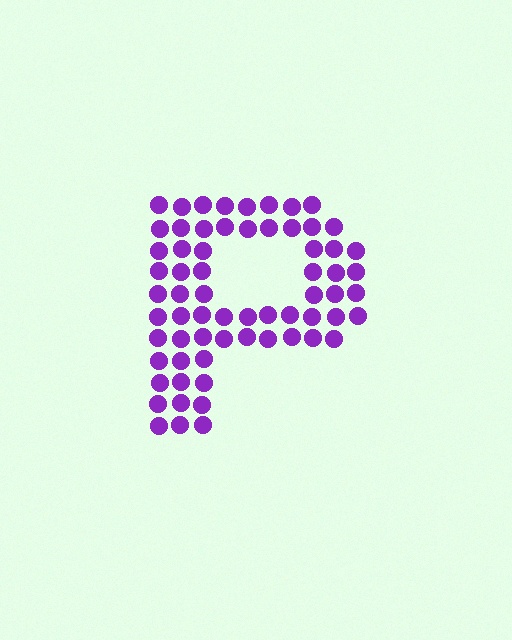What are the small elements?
The small elements are circles.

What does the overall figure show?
The overall figure shows the letter P.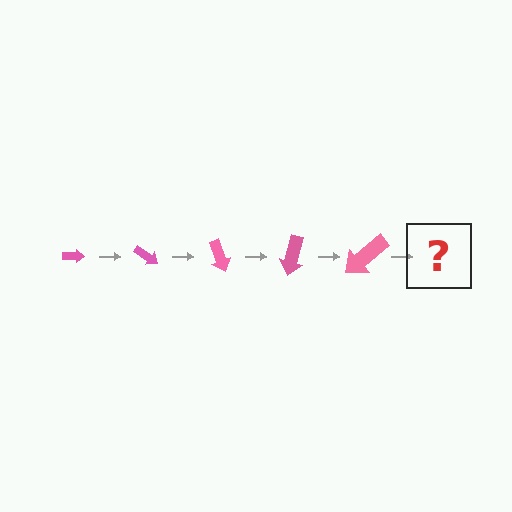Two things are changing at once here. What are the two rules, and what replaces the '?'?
The two rules are that the arrow grows larger each step and it rotates 35 degrees each step. The '?' should be an arrow, larger than the previous one and rotated 175 degrees from the start.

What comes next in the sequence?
The next element should be an arrow, larger than the previous one and rotated 175 degrees from the start.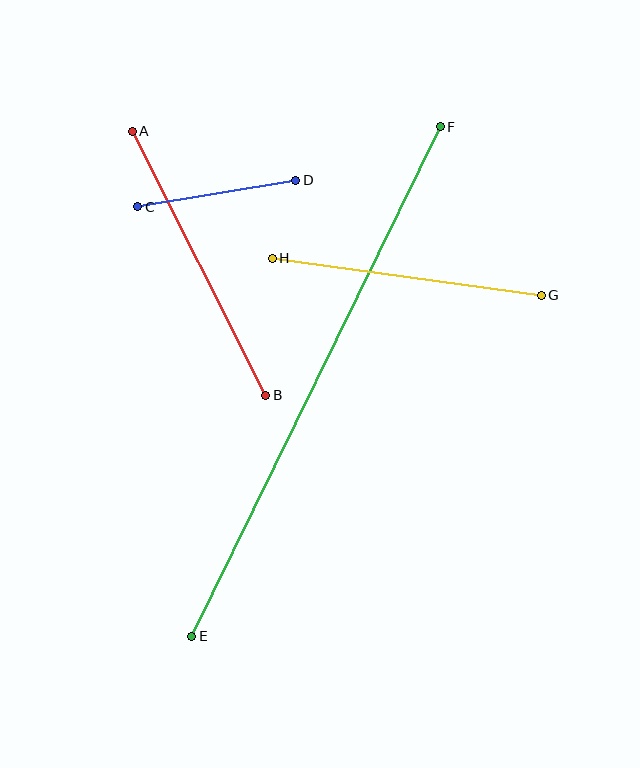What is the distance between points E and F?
The distance is approximately 567 pixels.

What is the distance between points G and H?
The distance is approximately 272 pixels.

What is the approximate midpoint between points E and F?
The midpoint is at approximately (316, 381) pixels.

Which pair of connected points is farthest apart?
Points E and F are farthest apart.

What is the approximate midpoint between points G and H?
The midpoint is at approximately (407, 277) pixels.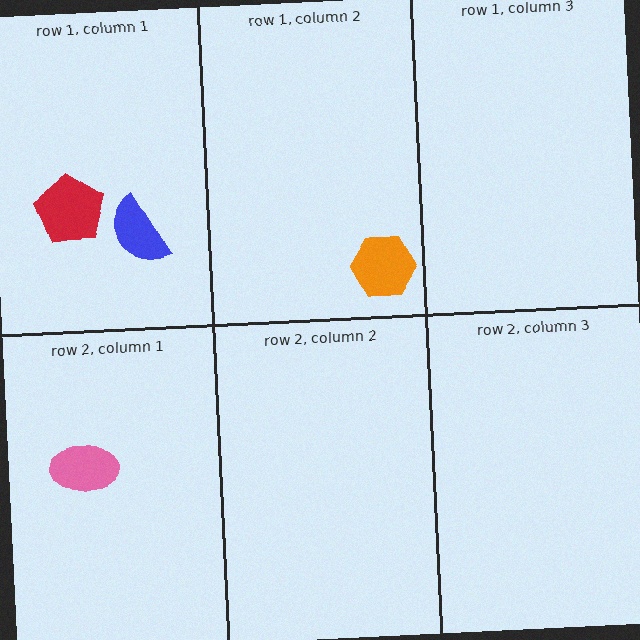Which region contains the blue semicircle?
The row 1, column 1 region.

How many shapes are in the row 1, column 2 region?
1.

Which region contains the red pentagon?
The row 1, column 1 region.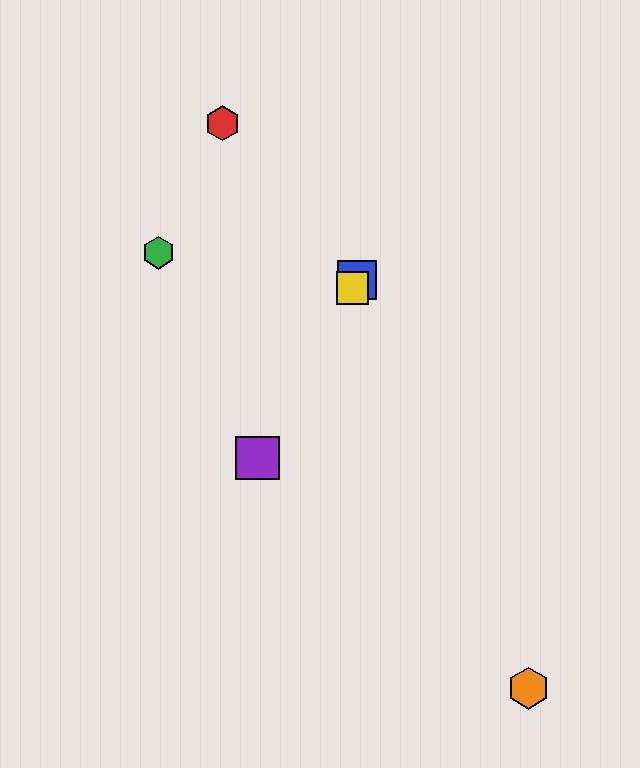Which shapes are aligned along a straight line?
The blue square, the yellow square, the purple square are aligned along a straight line.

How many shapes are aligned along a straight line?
3 shapes (the blue square, the yellow square, the purple square) are aligned along a straight line.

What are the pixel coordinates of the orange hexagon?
The orange hexagon is at (529, 688).